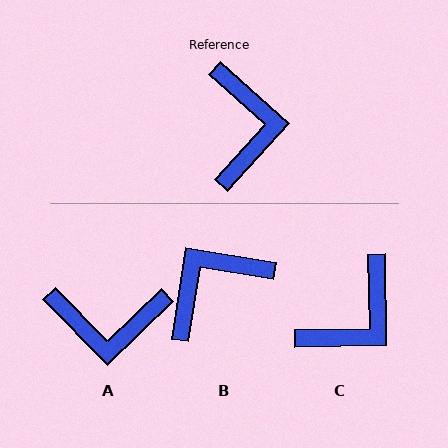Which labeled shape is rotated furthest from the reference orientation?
B, about 123 degrees away.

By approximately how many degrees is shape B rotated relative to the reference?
Approximately 123 degrees counter-clockwise.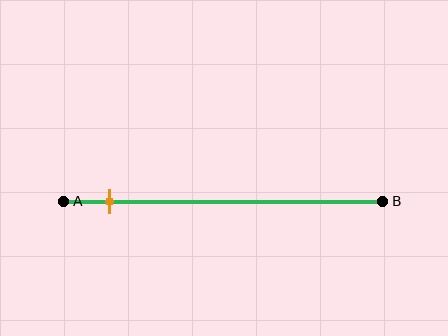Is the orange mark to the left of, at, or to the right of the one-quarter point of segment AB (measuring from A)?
The orange mark is to the left of the one-quarter point of segment AB.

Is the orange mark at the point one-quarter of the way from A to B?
No, the mark is at about 15% from A, not at the 25% one-quarter point.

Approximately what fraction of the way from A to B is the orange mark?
The orange mark is approximately 15% of the way from A to B.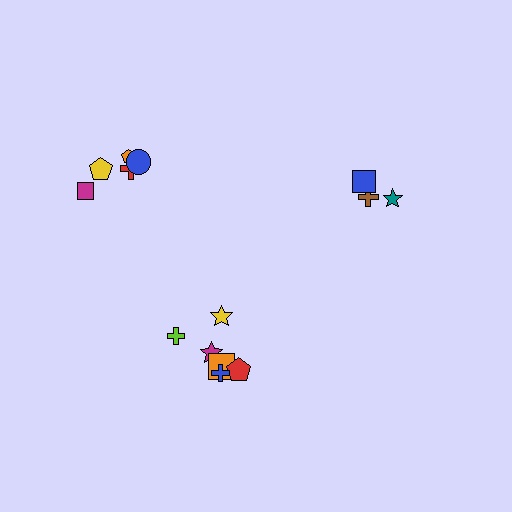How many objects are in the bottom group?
There are 6 objects.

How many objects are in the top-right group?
There are 3 objects.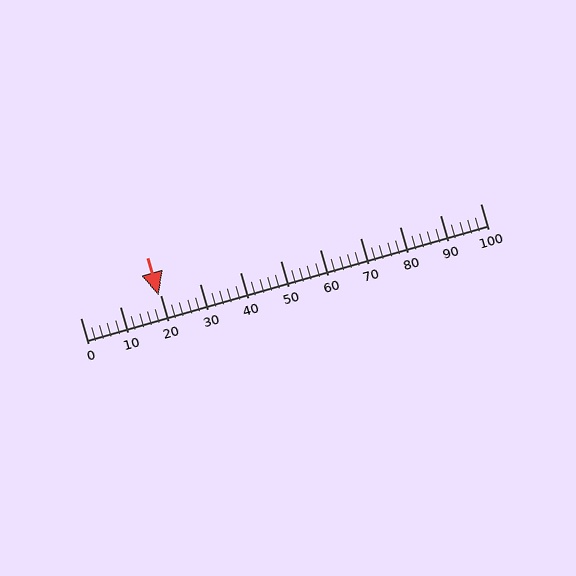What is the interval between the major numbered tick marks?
The major tick marks are spaced 10 units apart.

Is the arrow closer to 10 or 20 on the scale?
The arrow is closer to 20.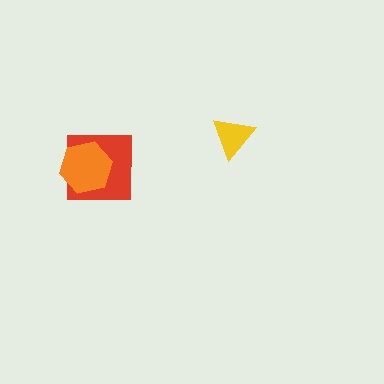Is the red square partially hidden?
Yes, it is partially covered by another shape.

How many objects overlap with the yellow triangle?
0 objects overlap with the yellow triangle.